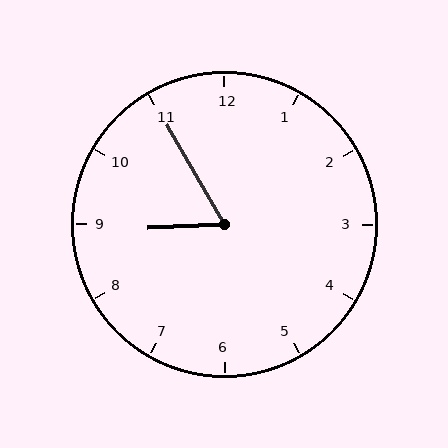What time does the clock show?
8:55.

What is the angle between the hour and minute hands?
Approximately 62 degrees.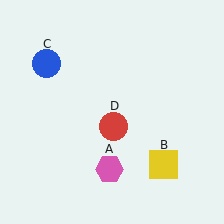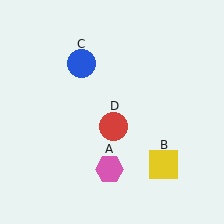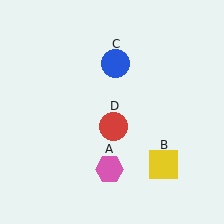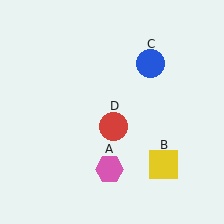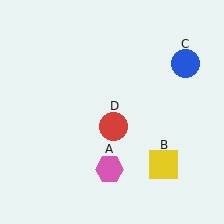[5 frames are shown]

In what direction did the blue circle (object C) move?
The blue circle (object C) moved right.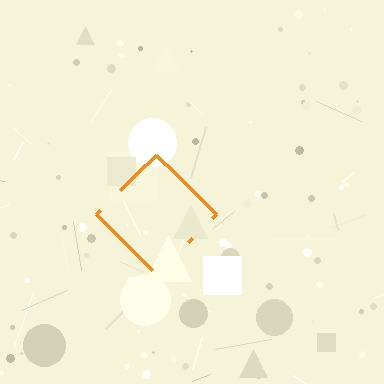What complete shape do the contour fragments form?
The contour fragments form a diamond.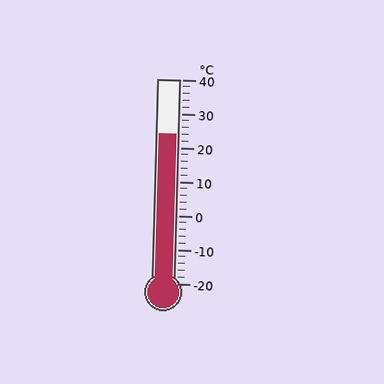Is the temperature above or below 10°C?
The temperature is above 10°C.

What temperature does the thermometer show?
The thermometer shows approximately 24°C.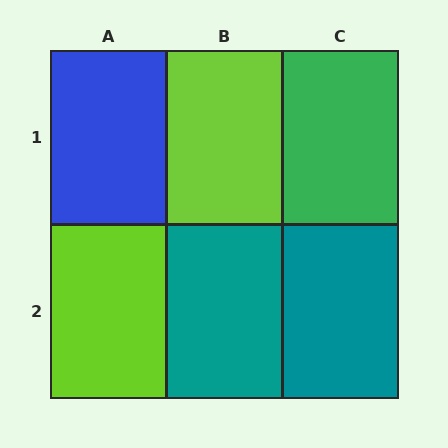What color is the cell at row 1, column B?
Lime.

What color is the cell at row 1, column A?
Blue.